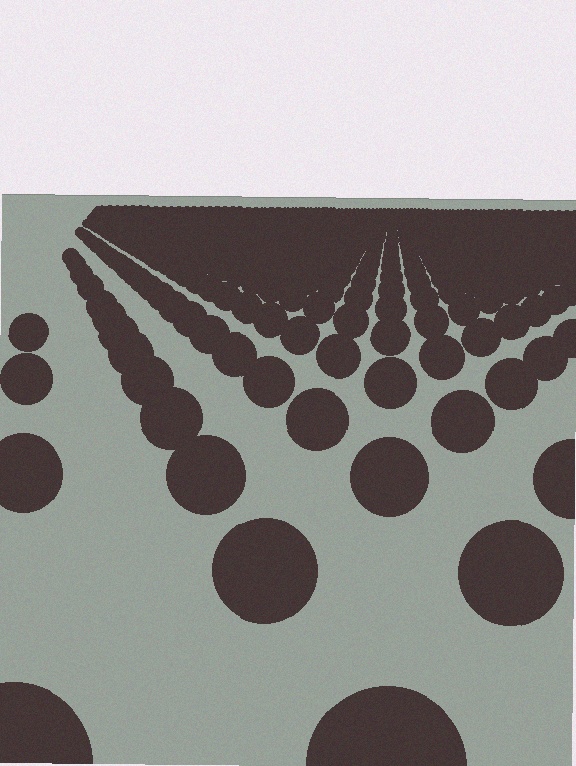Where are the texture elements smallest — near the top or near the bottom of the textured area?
Near the top.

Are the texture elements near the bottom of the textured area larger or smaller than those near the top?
Larger. Near the bottom, elements are closer to the viewer and appear at a bigger on-screen size.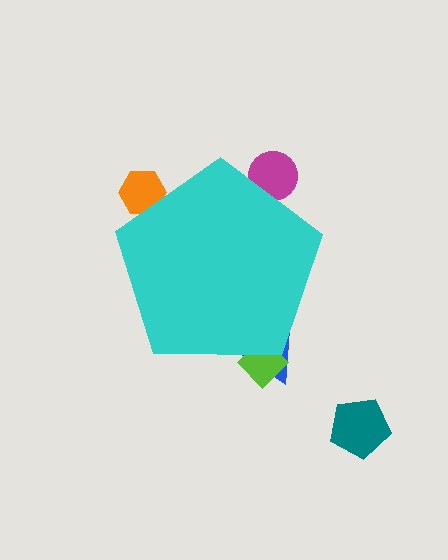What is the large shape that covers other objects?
A cyan pentagon.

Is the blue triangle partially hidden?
Yes, the blue triangle is partially hidden behind the cyan pentagon.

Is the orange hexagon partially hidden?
Yes, the orange hexagon is partially hidden behind the cyan pentagon.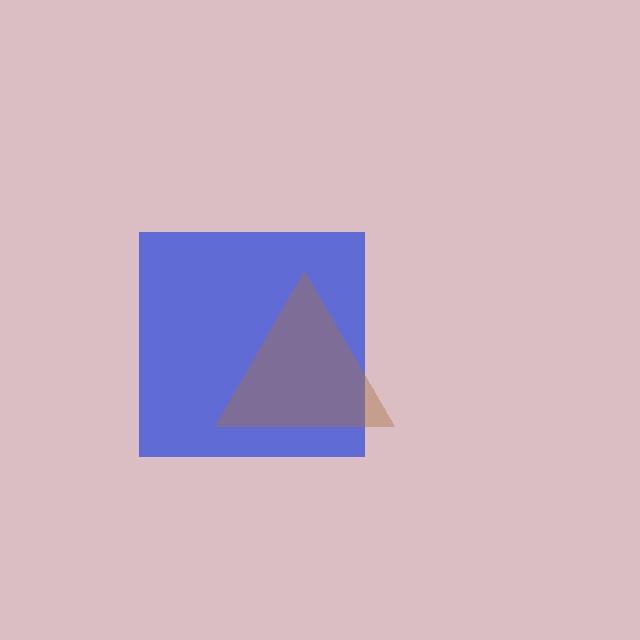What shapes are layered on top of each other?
The layered shapes are: a blue square, a brown triangle.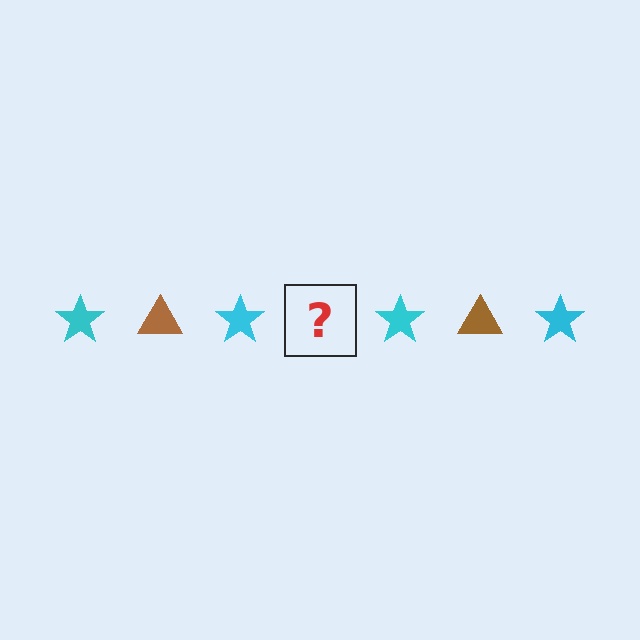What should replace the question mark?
The question mark should be replaced with a brown triangle.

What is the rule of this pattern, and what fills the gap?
The rule is that the pattern alternates between cyan star and brown triangle. The gap should be filled with a brown triangle.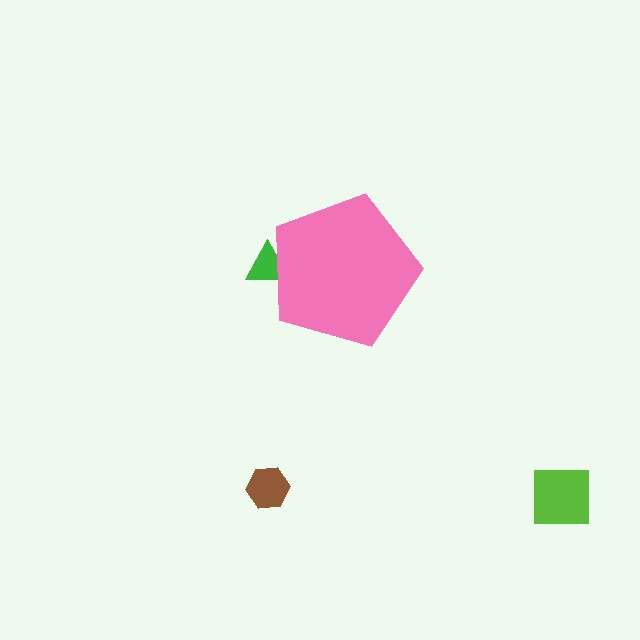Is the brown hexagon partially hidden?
No, the brown hexagon is fully visible.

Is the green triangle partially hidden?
Yes, the green triangle is partially hidden behind the pink pentagon.